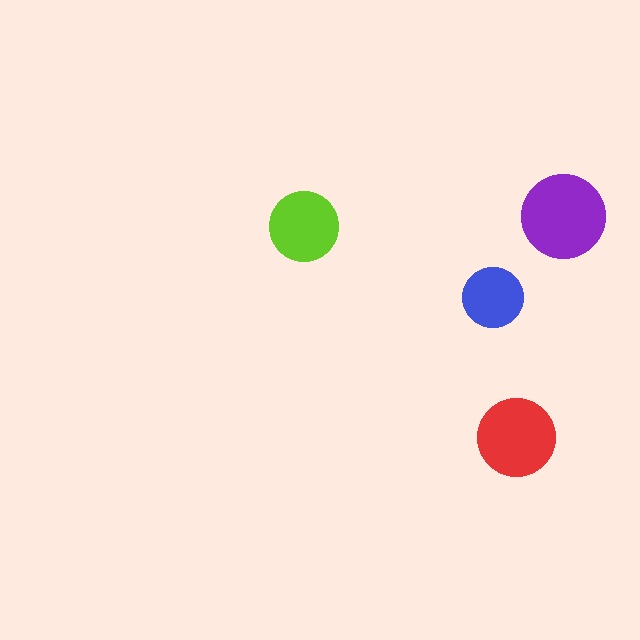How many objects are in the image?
There are 4 objects in the image.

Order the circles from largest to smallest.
the purple one, the red one, the lime one, the blue one.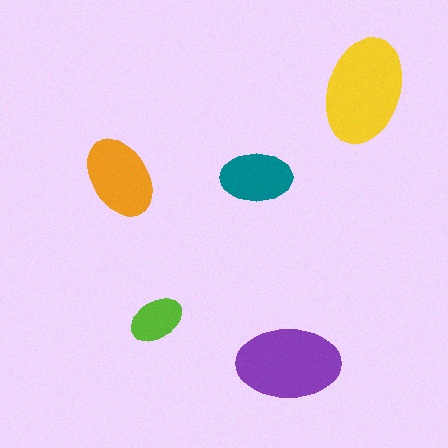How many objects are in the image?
There are 5 objects in the image.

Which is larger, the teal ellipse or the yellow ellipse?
The yellow one.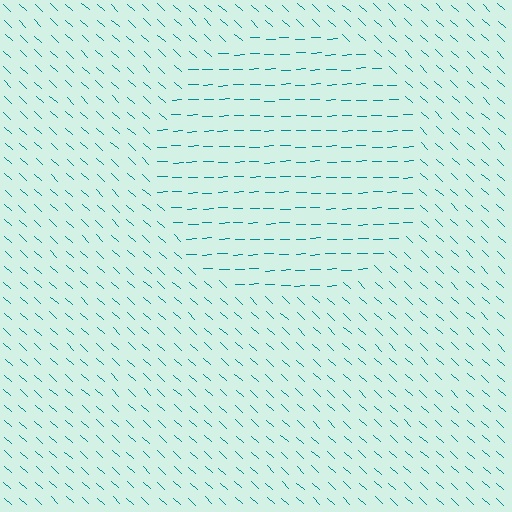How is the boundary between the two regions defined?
The boundary is defined purely by a change in line orientation (approximately 45 degrees difference). All lines are the same color and thickness.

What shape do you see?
I see a circle.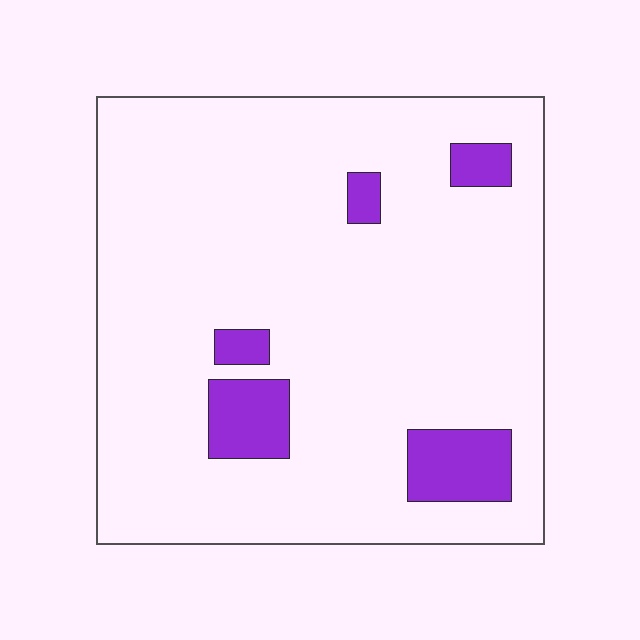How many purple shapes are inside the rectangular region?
5.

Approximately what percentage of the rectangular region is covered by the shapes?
Approximately 10%.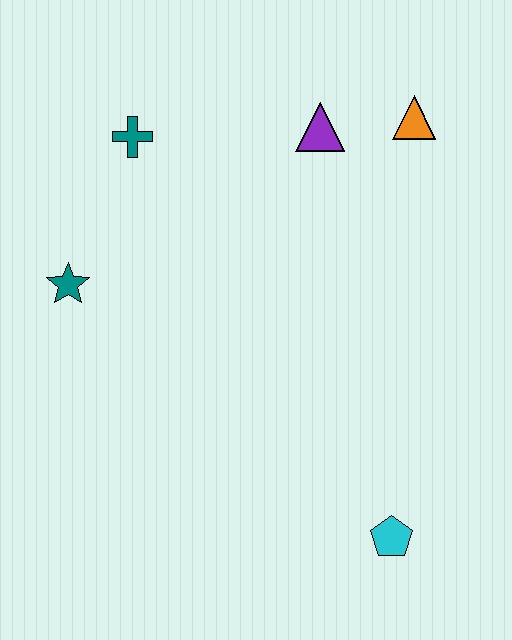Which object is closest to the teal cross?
The teal star is closest to the teal cross.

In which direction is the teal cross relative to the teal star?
The teal cross is above the teal star.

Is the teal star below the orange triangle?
Yes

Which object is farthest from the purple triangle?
The cyan pentagon is farthest from the purple triangle.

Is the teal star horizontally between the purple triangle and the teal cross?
No